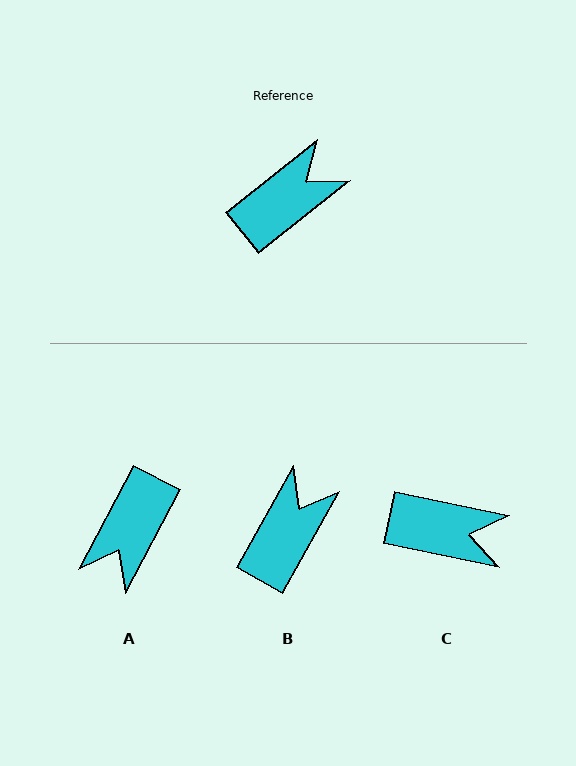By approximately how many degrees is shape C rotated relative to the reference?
Approximately 50 degrees clockwise.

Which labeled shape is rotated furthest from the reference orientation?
A, about 156 degrees away.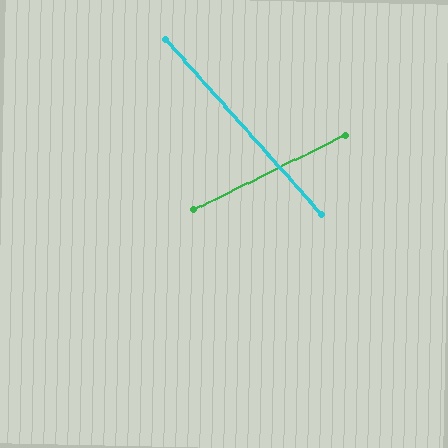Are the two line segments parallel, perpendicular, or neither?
Neither parallel nor perpendicular — they differ by about 74°.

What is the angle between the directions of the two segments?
Approximately 74 degrees.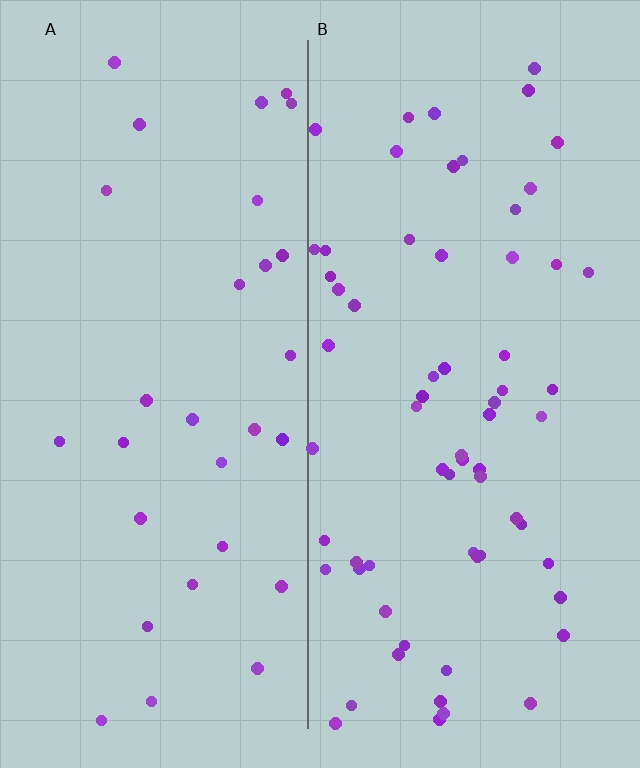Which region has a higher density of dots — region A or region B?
B (the right).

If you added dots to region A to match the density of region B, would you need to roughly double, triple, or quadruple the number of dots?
Approximately double.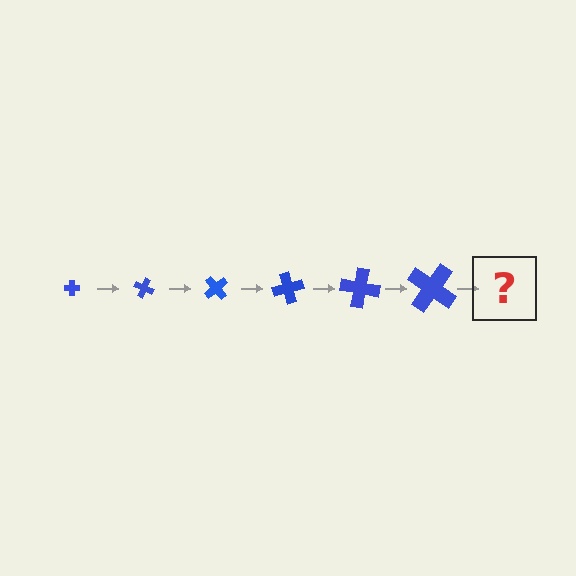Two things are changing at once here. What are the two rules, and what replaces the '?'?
The two rules are that the cross grows larger each step and it rotates 25 degrees each step. The '?' should be a cross, larger than the previous one and rotated 150 degrees from the start.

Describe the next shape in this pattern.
It should be a cross, larger than the previous one and rotated 150 degrees from the start.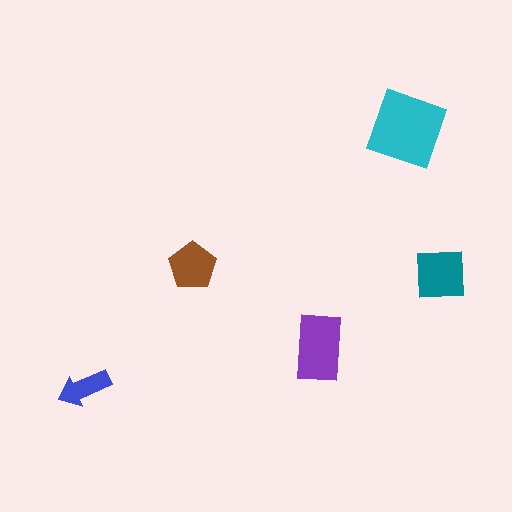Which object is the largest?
The cyan diamond.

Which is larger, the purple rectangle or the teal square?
The purple rectangle.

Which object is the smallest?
The blue arrow.